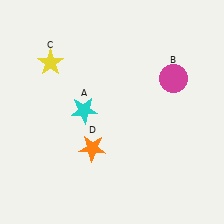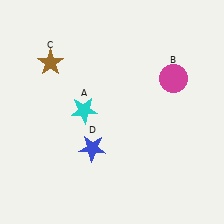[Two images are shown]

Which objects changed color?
C changed from yellow to brown. D changed from orange to blue.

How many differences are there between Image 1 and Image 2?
There are 2 differences between the two images.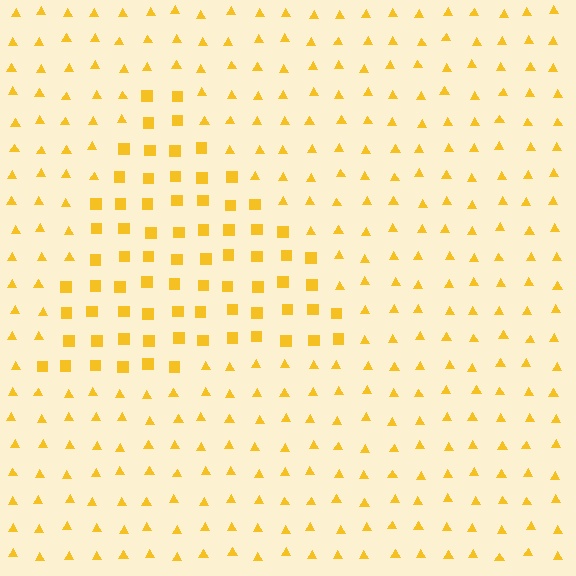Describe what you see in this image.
The image is filled with small yellow elements arranged in a uniform grid. A triangle-shaped region contains squares, while the surrounding area contains triangles. The boundary is defined purely by the change in element shape.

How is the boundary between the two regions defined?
The boundary is defined by a change in element shape: squares inside vs. triangles outside. All elements share the same color and spacing.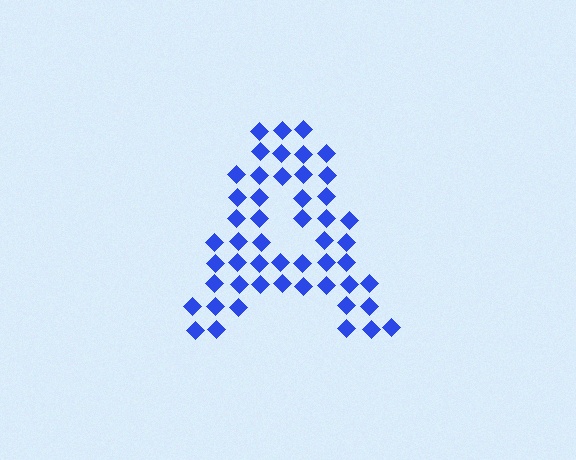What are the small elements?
The small elements are diamonds.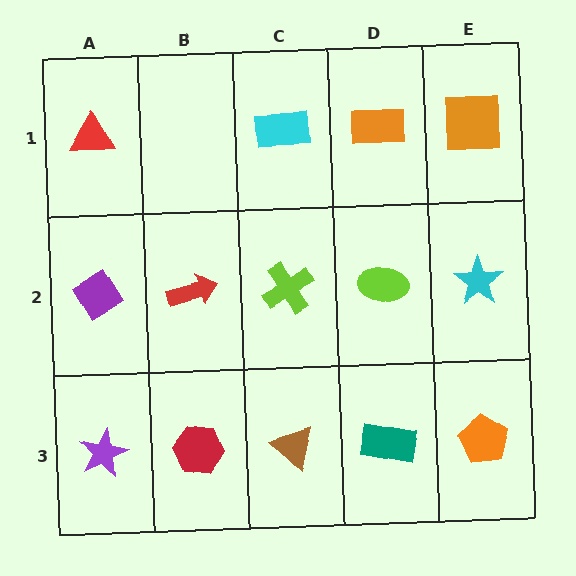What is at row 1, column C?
A cyan rectangle.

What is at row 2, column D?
A lime ellipse.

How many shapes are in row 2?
5 shapes.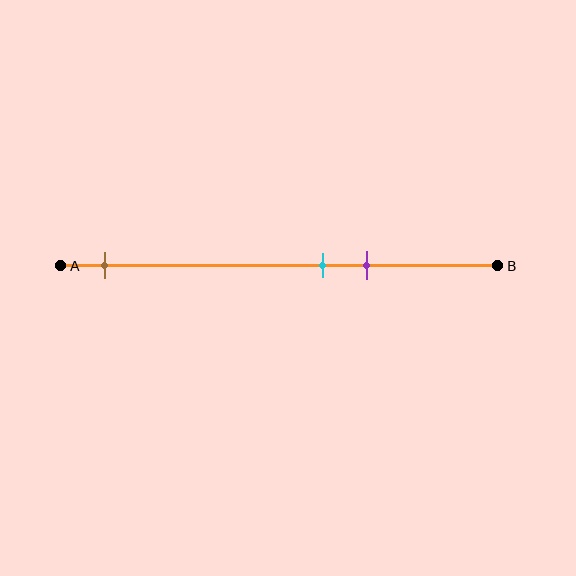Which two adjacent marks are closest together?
The cyan and purple marks are the closest adjacent pair.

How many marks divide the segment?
There are 3 marks dividing the segment.